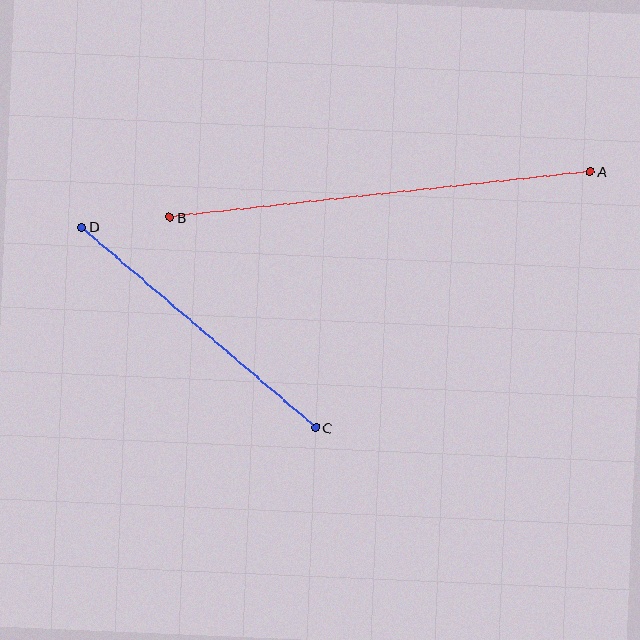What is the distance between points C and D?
The distance is approximately 309 pixels.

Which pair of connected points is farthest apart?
Points A and B are farthest apart.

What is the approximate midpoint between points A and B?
The midpoint is at approximately (380, 194) pixels.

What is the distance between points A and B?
The distance is approximately 423 pixels.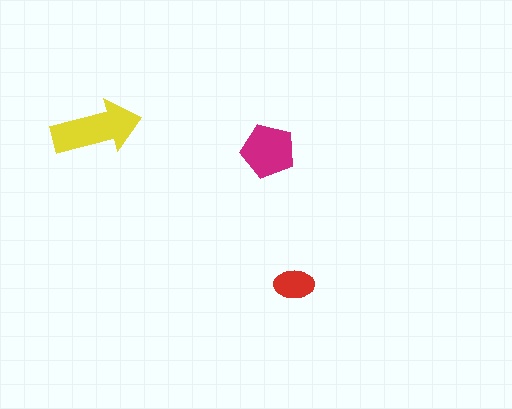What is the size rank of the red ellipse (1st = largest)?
3rd.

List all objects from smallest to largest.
The red ellipse, the magenta pentagon, the yellow arrow.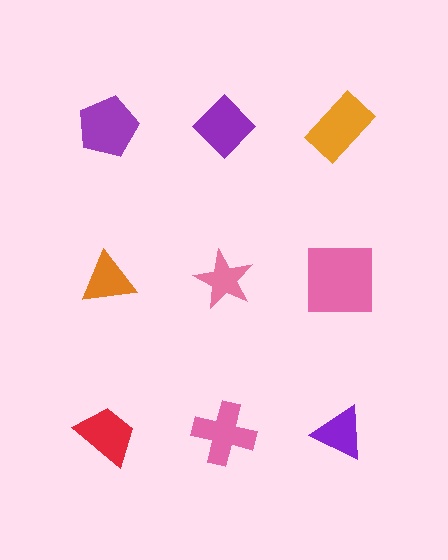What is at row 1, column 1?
A purple pentagon.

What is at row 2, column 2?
A pink star.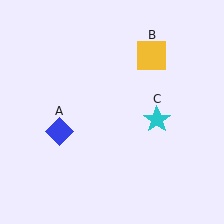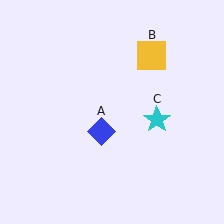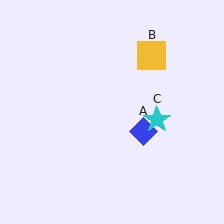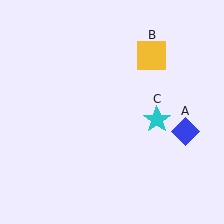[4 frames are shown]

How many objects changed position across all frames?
1 object changed position: blue diamond (object A).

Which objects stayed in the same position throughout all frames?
Yellow square (object B) and cyan star (object C) remained stationary.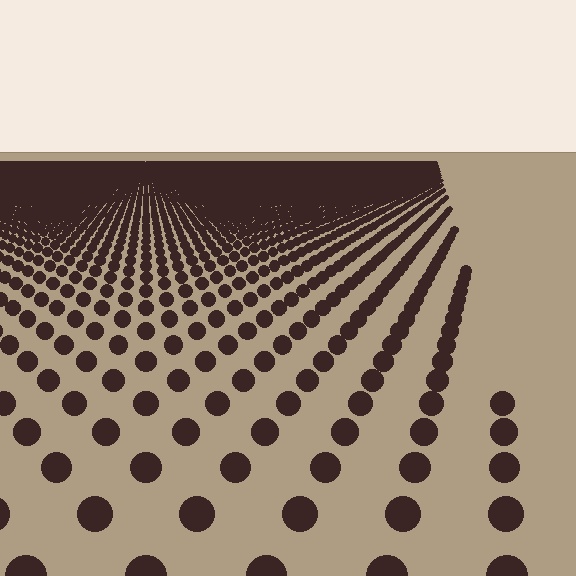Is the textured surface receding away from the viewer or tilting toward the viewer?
The surface is receding away from the viewer. Texture elements get smaller and denser toward the top.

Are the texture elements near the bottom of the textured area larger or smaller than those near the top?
Larger. Near the bottom, elements are closer to the viewer and appear at a bigger on-screen size.